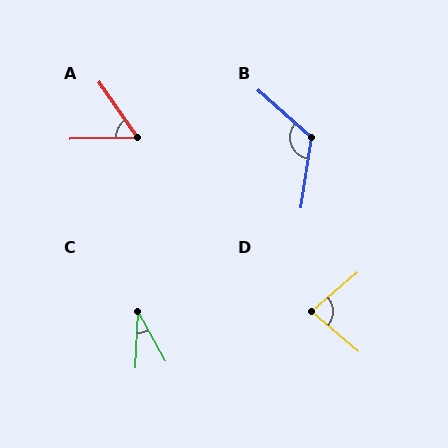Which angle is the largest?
B, at approximately 122 degrees.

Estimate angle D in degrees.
Approximately 80 degrees.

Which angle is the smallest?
C, at approximately 32 degrees.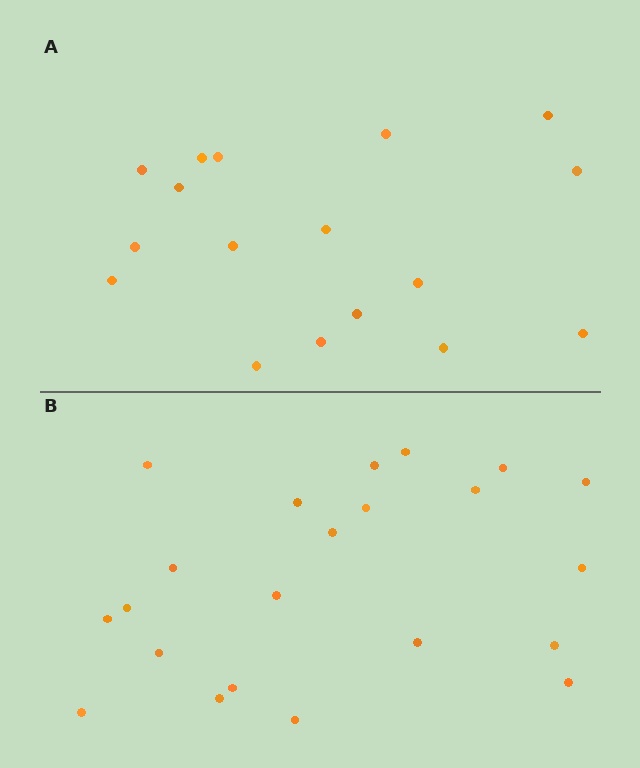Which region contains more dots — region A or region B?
Region B (the bottom region) has more dots.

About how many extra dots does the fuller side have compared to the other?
Region B has about 5 more dots than region A.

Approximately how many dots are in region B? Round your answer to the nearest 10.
About 20 dots. (The exact count is 22, which rounds to 20.)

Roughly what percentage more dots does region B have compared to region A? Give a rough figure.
About 30% more.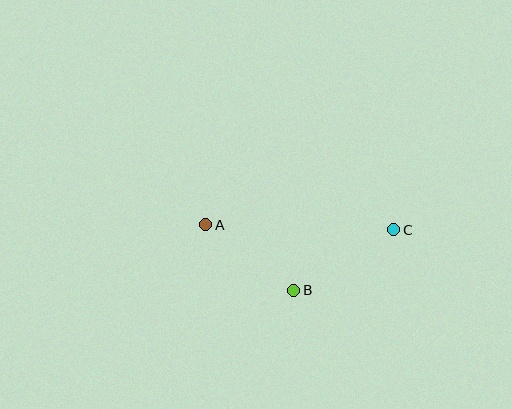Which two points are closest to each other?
Points A and B are closest to each other.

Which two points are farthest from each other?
Points A and C are farthest from each other.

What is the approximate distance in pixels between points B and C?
The distance between B and C is approximately 117 pixels.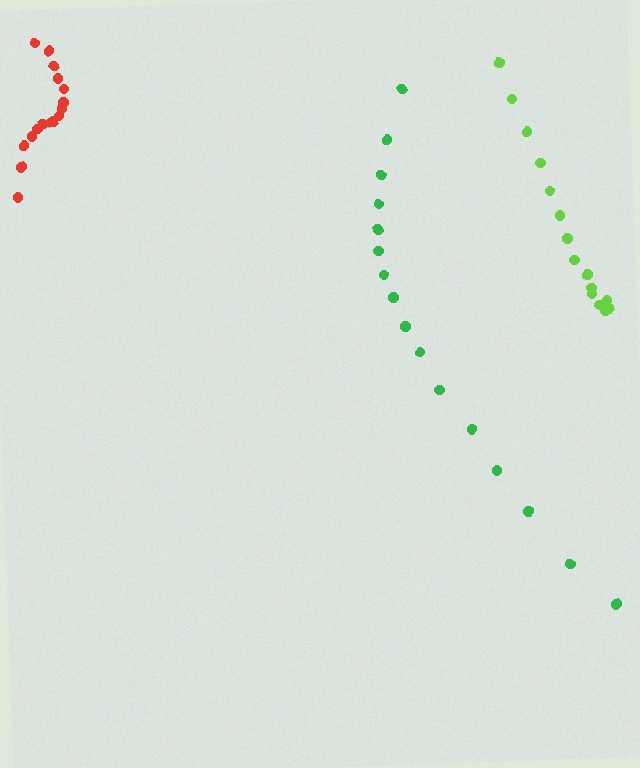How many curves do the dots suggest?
There are 3 distinct paths.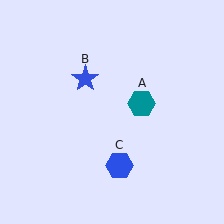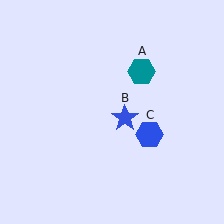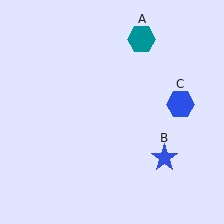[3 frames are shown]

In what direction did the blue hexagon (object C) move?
The blue hexagon (object C) moved up and to the right.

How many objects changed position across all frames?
3 objects changed position: teal hexagon (object A), blue star (object B), blue hexagon (object C).